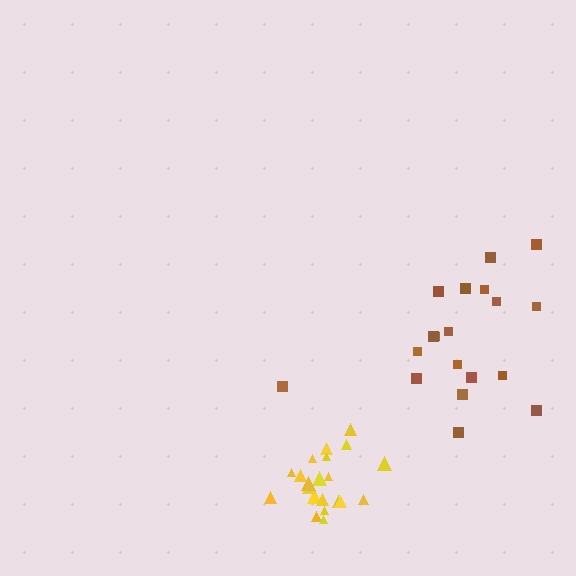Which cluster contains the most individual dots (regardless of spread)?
Yellow (22).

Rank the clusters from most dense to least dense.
yellow, brown.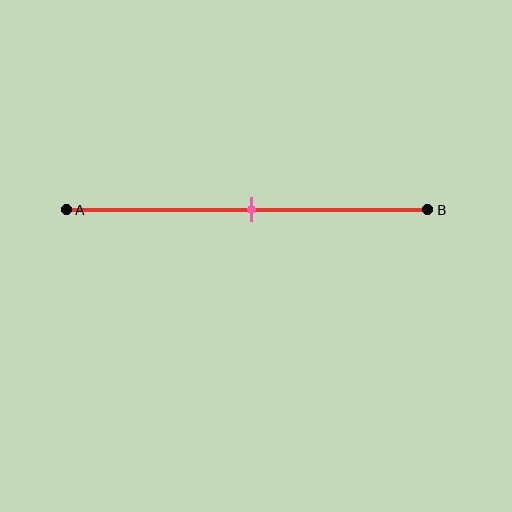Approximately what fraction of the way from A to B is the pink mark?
The pink mark is approximately 50% of the way from A to B.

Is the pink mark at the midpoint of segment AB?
Yes, the mark is approximately at the midpoint.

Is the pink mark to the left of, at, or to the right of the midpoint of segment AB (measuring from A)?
The pink mark is approximately at the midpoint of segment AB.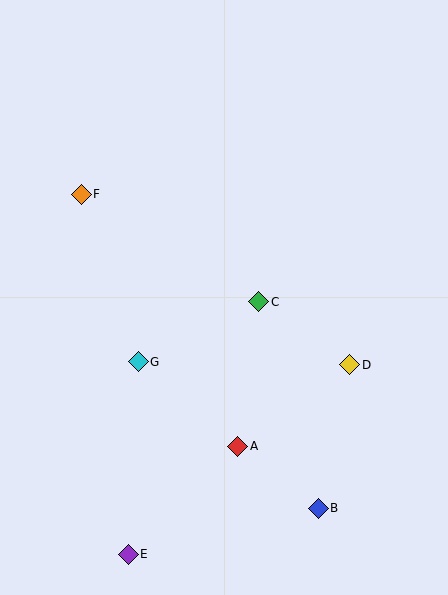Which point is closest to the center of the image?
Point C at (259, 302) is closest to the center.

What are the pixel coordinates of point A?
Point A is at (238, 446).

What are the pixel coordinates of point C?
Point C is at (259, 302).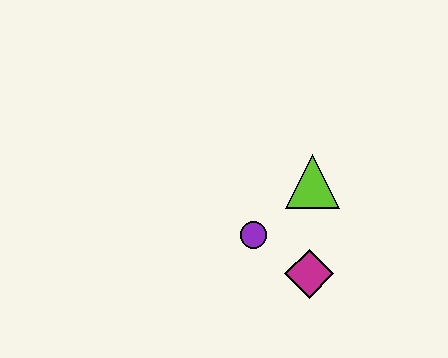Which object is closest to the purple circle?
The magenta diamond is closest to the purple circle.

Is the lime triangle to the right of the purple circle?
Yes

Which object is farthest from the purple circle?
The lime triangle is farthest from the purple circle.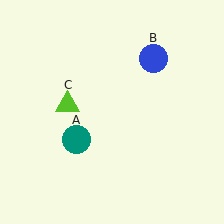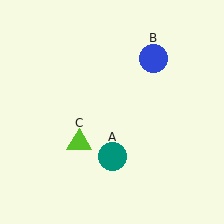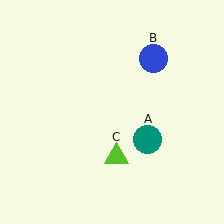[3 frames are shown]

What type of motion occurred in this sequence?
The teal circle (object A), lime triangle (object C) rotated counterclockwise around the center of the scene.